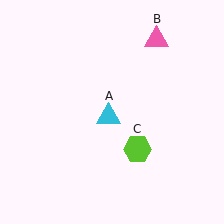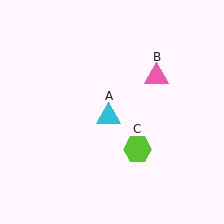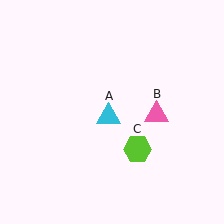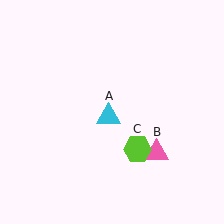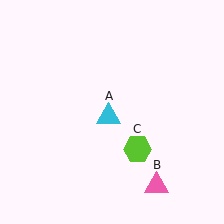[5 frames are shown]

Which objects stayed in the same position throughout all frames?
Cyan triangle (object A) and lime hexagon (object C) remained stationary.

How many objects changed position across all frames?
1 object changed position: pink triangle (object B).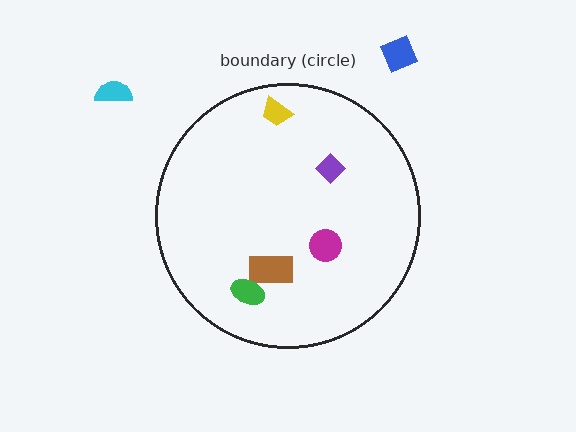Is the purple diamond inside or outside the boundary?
Inside.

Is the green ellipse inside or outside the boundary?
Inside.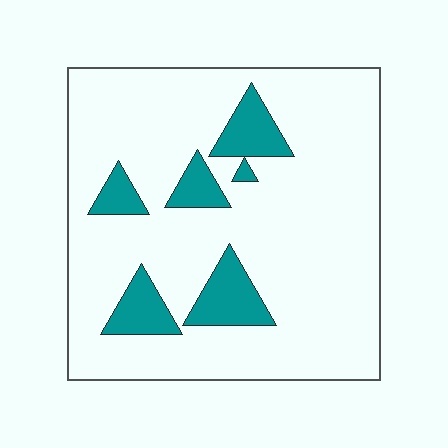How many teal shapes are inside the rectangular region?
6.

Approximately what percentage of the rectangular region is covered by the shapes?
Approximately 15%.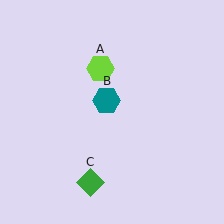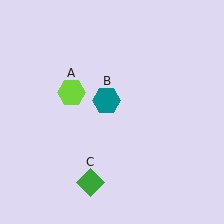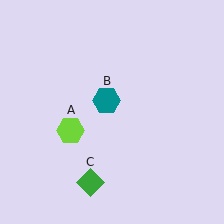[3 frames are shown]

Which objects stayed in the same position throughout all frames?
Teal hexagon (object B) and green diamond (object C) remained stationary.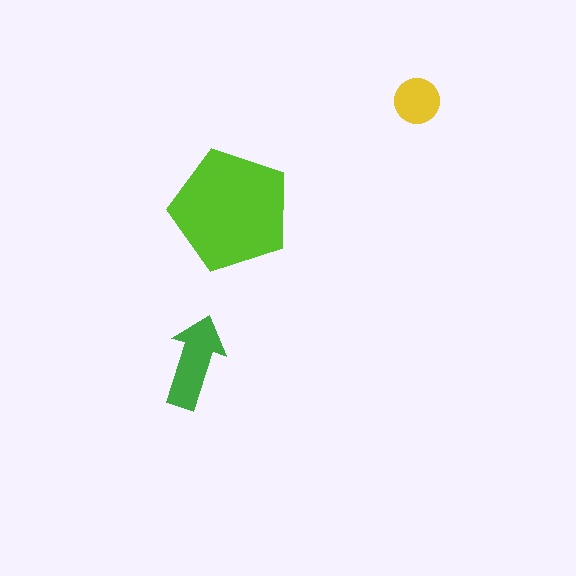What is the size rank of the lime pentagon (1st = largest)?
1st.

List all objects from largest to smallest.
The lime pentagon, the green arrow, the yellow circle.